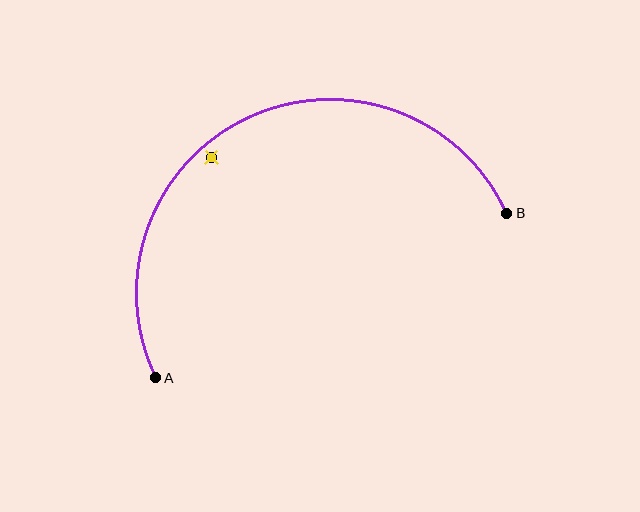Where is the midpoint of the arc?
The arc midpoint is the point on the curve farthest from the straight line joining A and B. It sits above that line.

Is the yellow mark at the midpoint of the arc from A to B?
No — the yellow mark does not lie on the arc at all. It sits slightly inside the curve.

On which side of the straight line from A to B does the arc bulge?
The arc bulges above the straight line connecting A and B.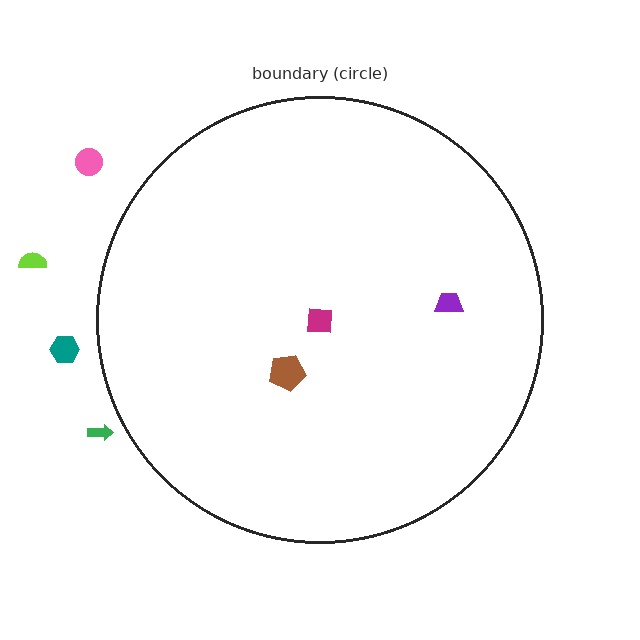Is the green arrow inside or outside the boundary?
Outside.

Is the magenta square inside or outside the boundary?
Inside.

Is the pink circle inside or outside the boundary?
Outside.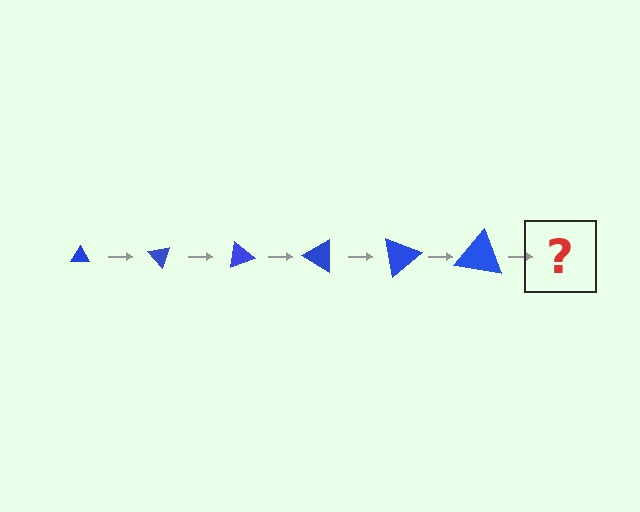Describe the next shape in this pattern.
It should be a triangle, larger than the previous one and rotated 300 degrees from the start.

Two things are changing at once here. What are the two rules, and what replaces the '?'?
The two rules are that the triangle grows larger each step and it rotates 50 degrees each step. The '?' should be a triangle, larger than the previous one and rotated 300 degrees from the start.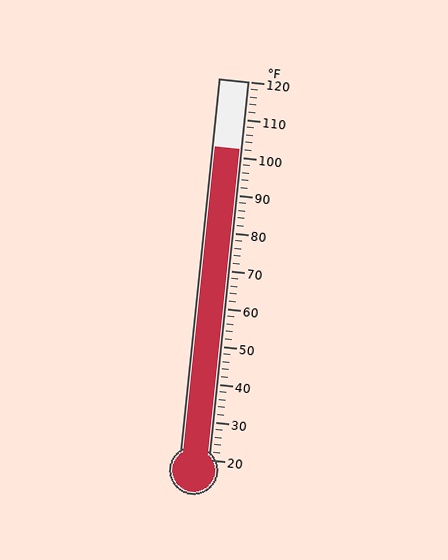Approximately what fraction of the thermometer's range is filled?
The thermometer is filled to approximately 80% of its range.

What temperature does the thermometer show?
The thermometer shows approximately 102°F.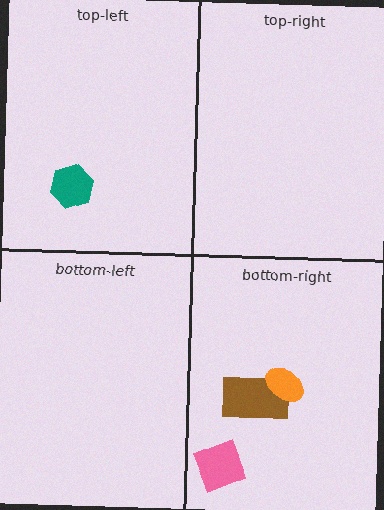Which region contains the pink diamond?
The bottom-right region.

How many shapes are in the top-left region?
1.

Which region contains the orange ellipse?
The bottom-right region.